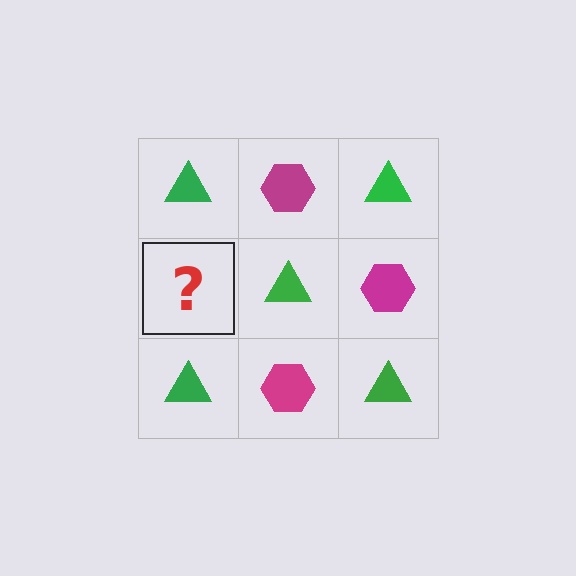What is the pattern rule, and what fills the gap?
The rule is that it alternates green triangle and magenta hexagon in a checkerboard pattern. The gap should be filled with a magenta hexagon.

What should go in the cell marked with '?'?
The missing cell should contain a magenta hexagon.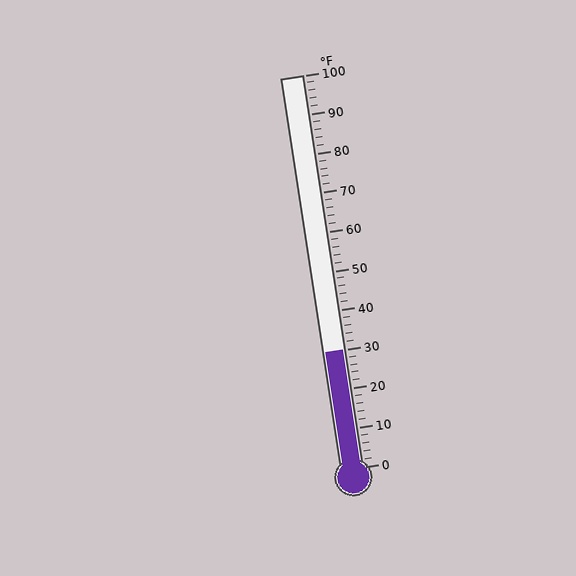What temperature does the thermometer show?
The thermometer shows approximately 30°F.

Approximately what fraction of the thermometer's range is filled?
The thermometer is filled to approximately 30% of its range.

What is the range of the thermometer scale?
The thermometer scale ranges from 0°F to 100°F.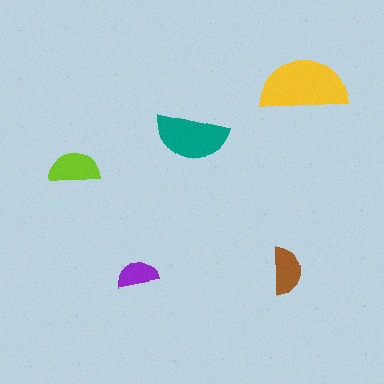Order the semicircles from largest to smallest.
the yellow one, the teal one, the lime one, the brown one, the purple one.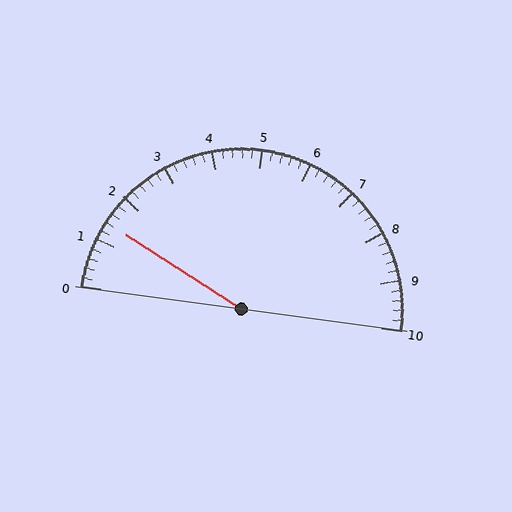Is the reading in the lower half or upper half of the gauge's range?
The reading is in the lower half of the range (0 to 10).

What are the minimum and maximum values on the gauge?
The gauge ranges from 0 to 10.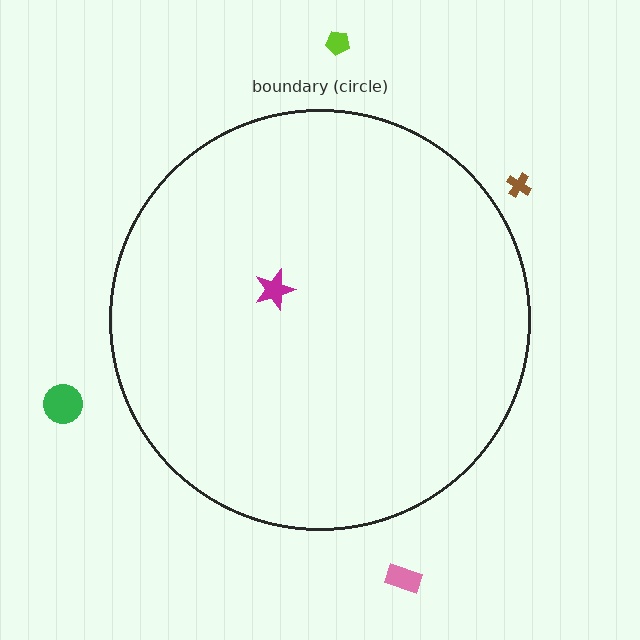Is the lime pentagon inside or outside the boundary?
Outside.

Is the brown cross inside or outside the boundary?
Outside.